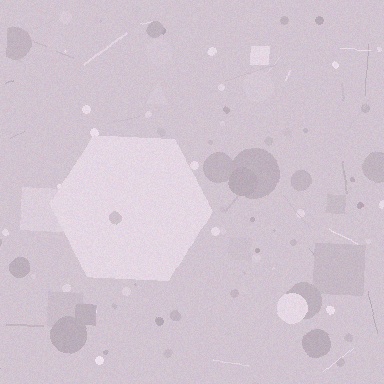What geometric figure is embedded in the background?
A hexagon is embedded in the background.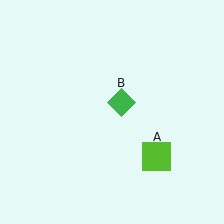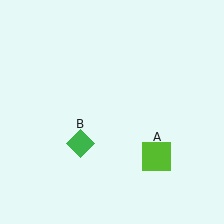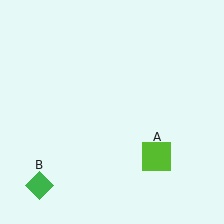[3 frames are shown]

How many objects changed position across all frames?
1 object changed position: green diamond (object B).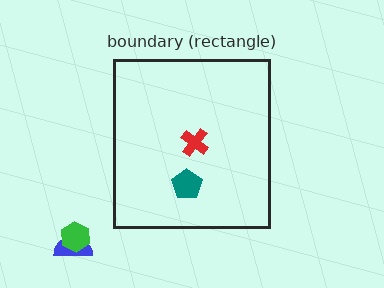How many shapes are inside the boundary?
2 inside, 2 outside.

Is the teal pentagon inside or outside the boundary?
Inside.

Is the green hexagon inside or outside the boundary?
Outside.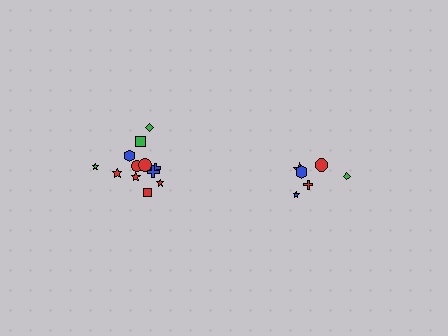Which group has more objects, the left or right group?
The left group.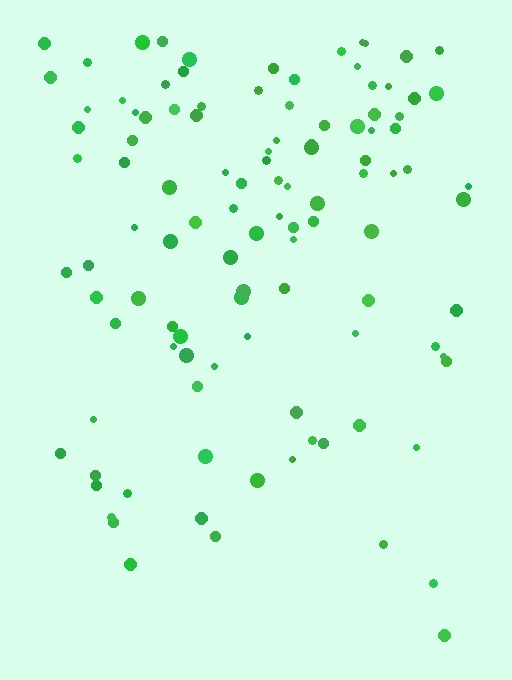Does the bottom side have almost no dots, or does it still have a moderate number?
Still a moderate number, just noticeably fewer than the top.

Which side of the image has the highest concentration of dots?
The top.